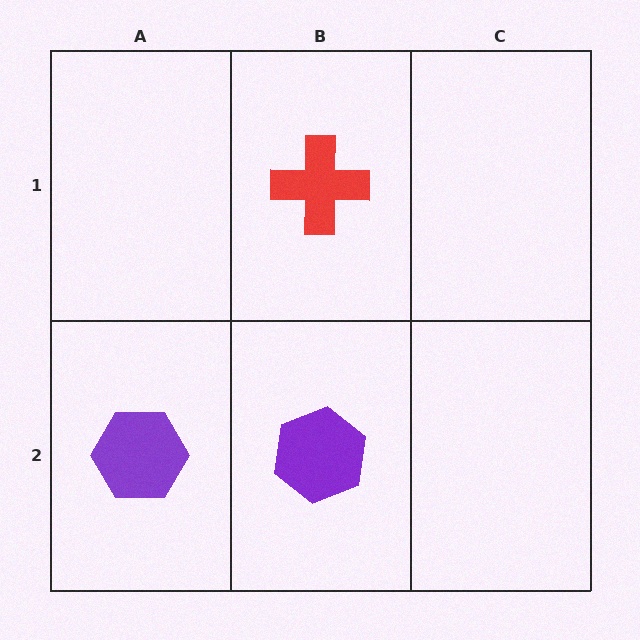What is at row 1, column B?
A red cross.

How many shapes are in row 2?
2 shapes.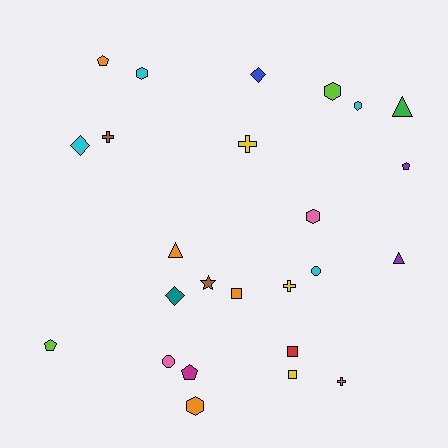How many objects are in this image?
There are 25 objects.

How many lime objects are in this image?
There are 2 lime objects.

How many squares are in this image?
There are 3 squares.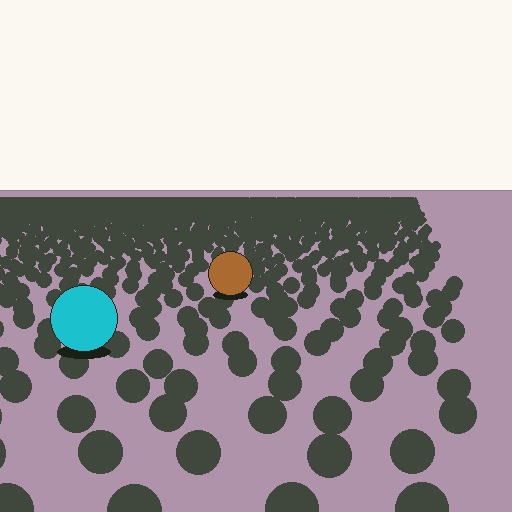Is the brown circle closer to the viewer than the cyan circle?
No. The cyan circle is closer — you can tell from the texture gradient: the ground texture is coarser near it.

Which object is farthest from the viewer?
The brown circle is farthest from the viewer. It appears smaller and the ground texture around it is denser.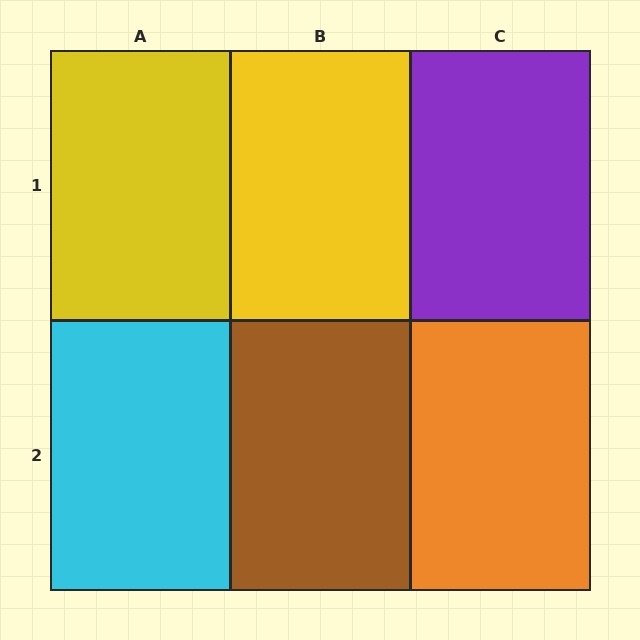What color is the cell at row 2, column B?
Brown.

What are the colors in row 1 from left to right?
Yellow, yellow, purple.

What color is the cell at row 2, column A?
Cyan.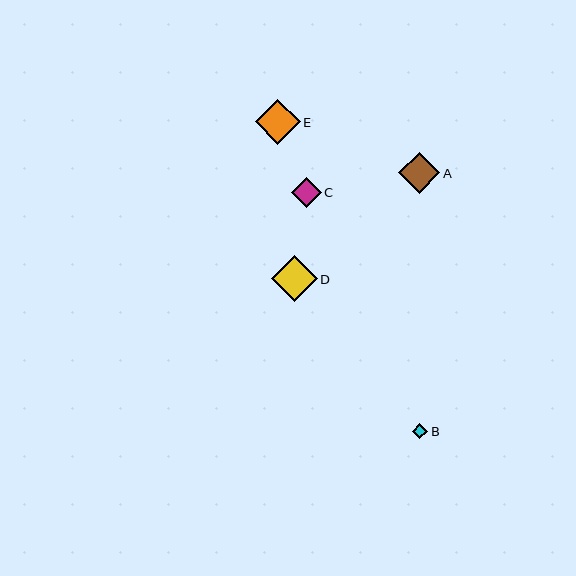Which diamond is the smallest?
Diamond B is the smallest with a size of approximately 16 pixels.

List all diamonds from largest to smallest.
From largest to smallest: D, E, A, C, B.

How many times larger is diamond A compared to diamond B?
Diamond A is approximately 2.6 times the size of diamond B.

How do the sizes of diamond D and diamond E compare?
Diamond D and diamond E are approximately the same size.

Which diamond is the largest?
Diamond D is the largest with a size of approximately 46 pixels.